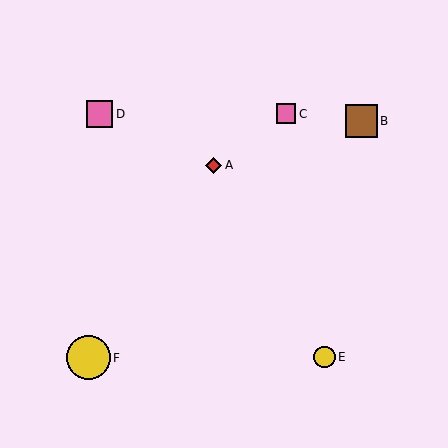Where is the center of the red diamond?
The center of the red diamond is at (214, 165).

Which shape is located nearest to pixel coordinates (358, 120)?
The brown square (labeled B) at (361, 121) is nearest to that location.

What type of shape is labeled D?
Shape D is a pink square.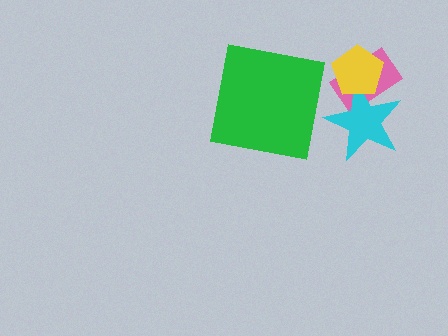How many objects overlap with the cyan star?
2 objects overlap with the cyan star.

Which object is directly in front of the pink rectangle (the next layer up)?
The cyan star is directly in front of the pink rectangle.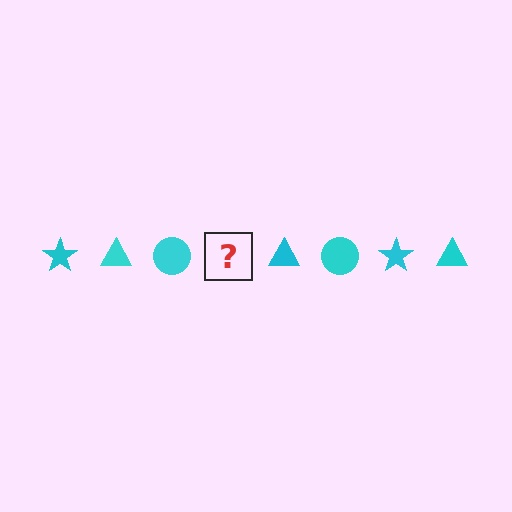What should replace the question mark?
The question mark should be replaced with a cyan star.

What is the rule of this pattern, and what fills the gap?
The rule is that the pattern cycles through star, triangle, circle shapes in cyan. The gap should be filled with a cyan star.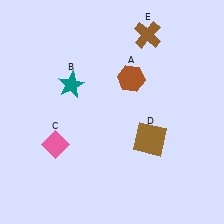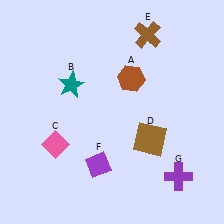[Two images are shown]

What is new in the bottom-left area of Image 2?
A purple diamond (F) was added in the bottom-left area of Image 2.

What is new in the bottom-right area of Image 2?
A purple cross (G) was added in the bottom-right area of Image 2.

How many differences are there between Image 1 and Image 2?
There are 2 differences between the two images.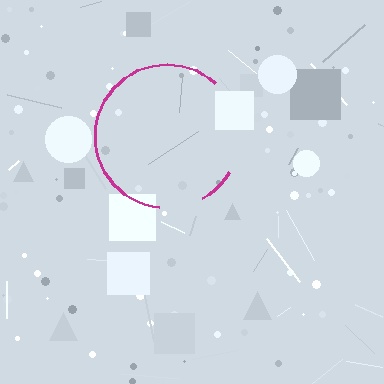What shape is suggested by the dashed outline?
The dashed outline suggests a circle.